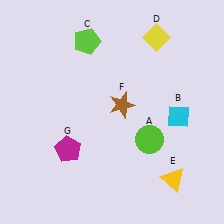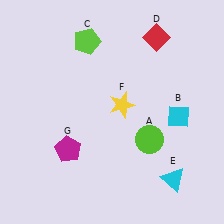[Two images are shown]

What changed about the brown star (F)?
In Image 1, F is brown. In Image 2, it changed to yellow.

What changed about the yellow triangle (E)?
In Image 1, E is yellow. In Image 2, it changed to cyan.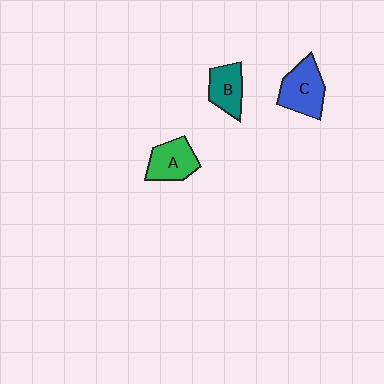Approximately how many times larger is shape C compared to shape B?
Approximately 1.3 times.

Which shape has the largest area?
Shape C (blue).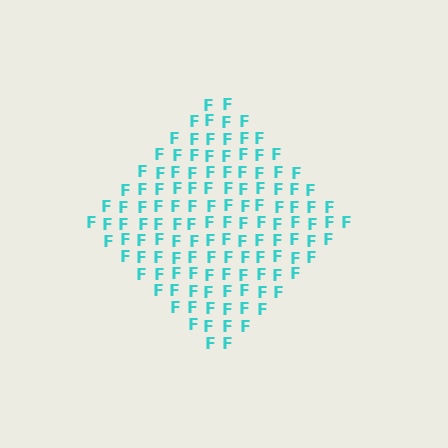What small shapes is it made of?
It is made of small letter F's.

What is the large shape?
The large shape is a diamond.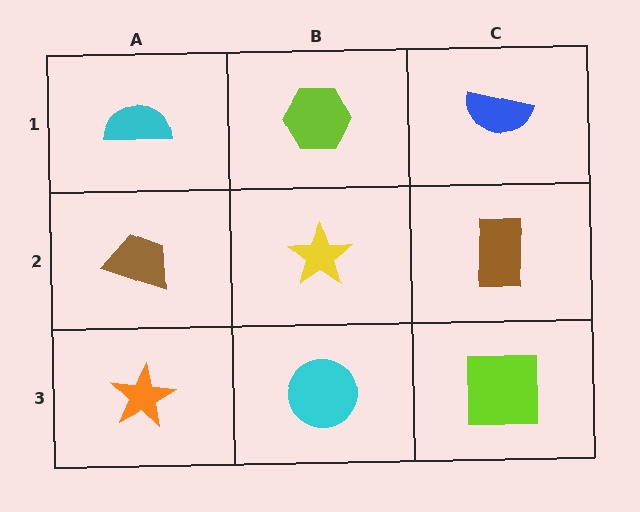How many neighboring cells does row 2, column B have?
4.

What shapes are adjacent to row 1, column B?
A yellow star (row 2, column B), a cyan semicircle (row 1, column A), a blue semicircle (row 1, column C).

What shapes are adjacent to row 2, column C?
A blue semicircle (row 1, column C), a lime square (row 3, column C), a yellow star (row 2, column B).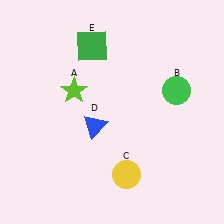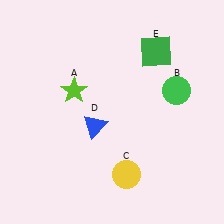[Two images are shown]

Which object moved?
The green square (E) moved right.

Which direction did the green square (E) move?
The green square (E) moved right.